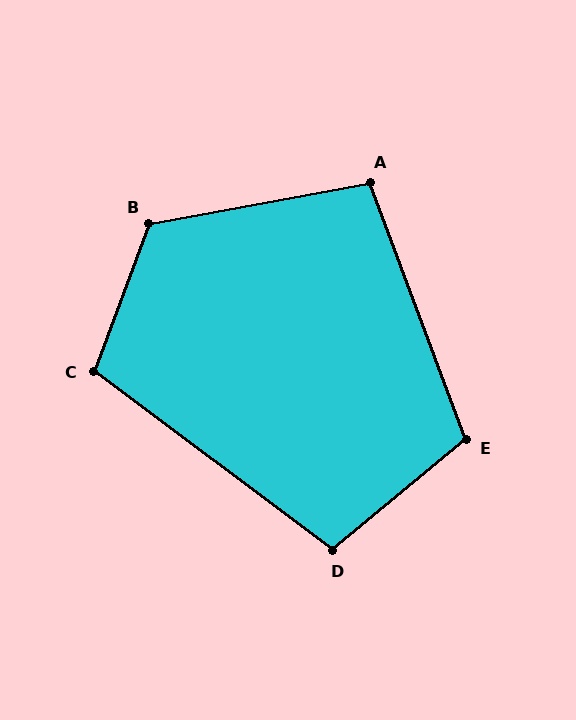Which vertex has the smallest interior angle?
A, at approximately 100 degrees.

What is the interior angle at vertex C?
Approximately 106 degrees (obtuse).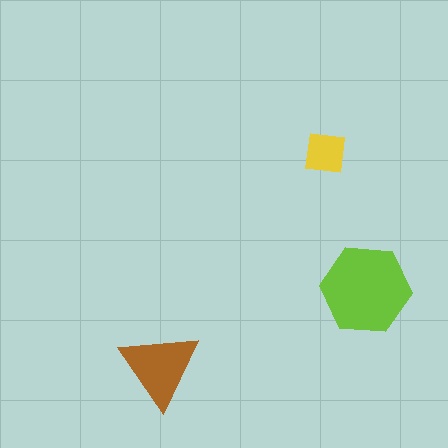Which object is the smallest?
The yellow square.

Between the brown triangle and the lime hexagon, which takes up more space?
The lime hexagon.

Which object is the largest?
The lime hexagon.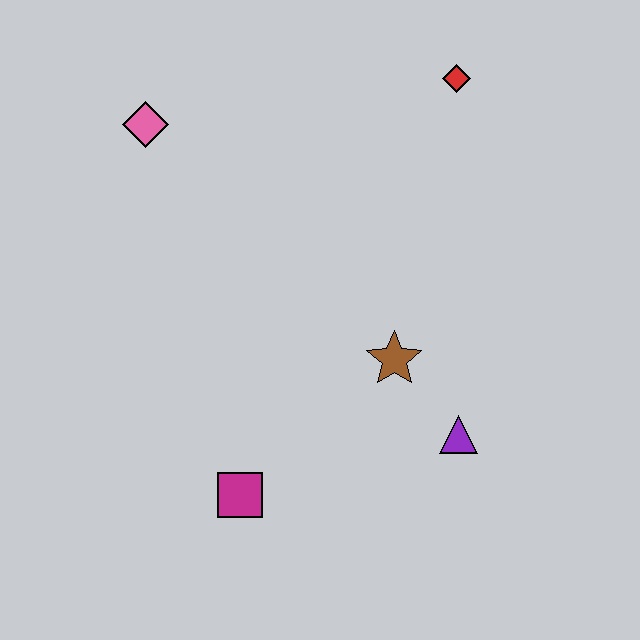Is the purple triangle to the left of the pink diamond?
No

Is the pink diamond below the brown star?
No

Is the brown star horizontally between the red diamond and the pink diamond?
Yes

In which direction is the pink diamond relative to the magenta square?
The pink diamond is above the magenta square.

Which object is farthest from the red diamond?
The magenta square is farthest from the red diamond.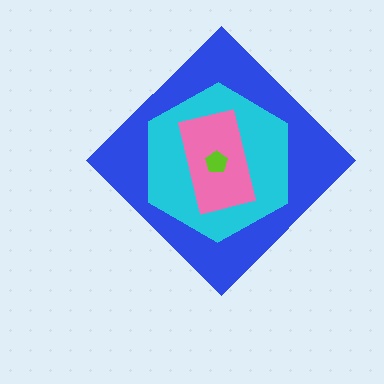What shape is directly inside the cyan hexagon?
The pink rectangle.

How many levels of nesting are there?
4.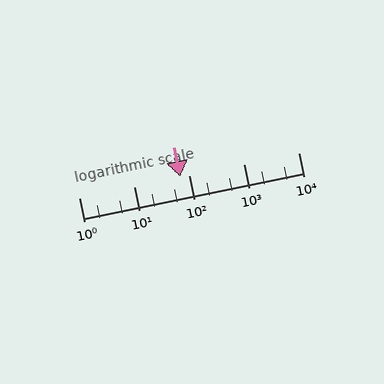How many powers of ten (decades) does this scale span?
The scale spans 4 decades, from 1 to 10000.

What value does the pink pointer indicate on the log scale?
The pointer indicates approximately 71.